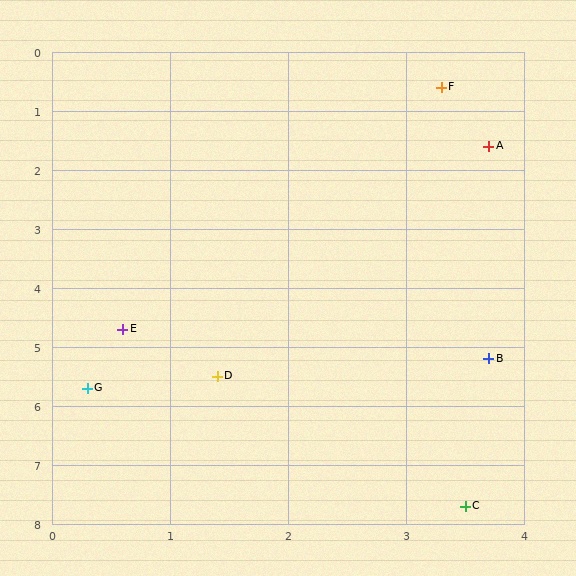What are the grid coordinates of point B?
Point B is at approximately (3.7, 5.2).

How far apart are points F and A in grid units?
Points F and A are about 1.1 grid units apart.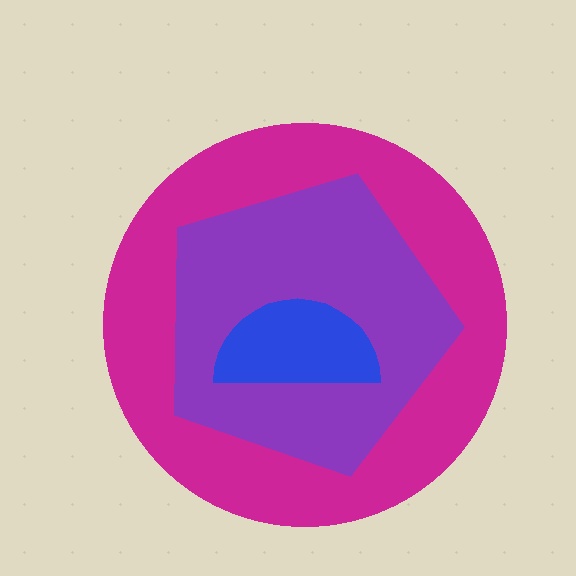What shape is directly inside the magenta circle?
The purple pentagon.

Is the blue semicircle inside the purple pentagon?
Yes.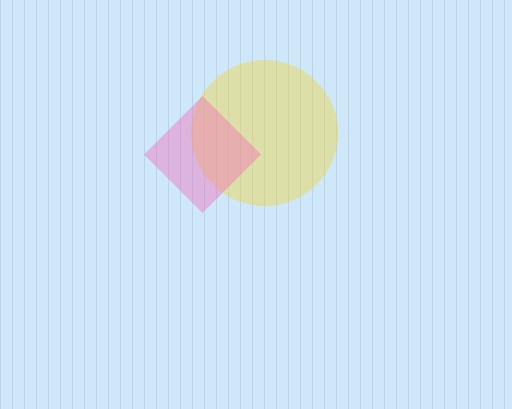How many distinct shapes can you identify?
There are 2 distinct shapes: a yellow circle, a pink diamond.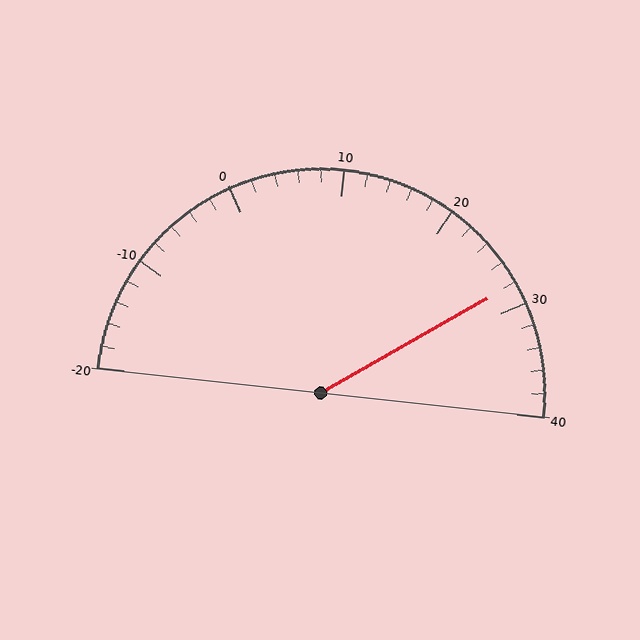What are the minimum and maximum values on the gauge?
The gauge ranges from -20 to 40.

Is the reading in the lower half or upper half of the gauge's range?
The reading is in the upper half of the range (-20 to 40).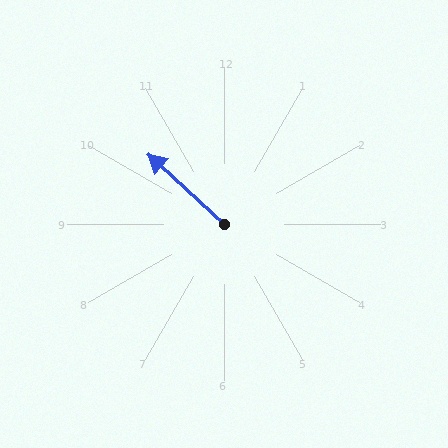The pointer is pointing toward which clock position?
Roughly 10 o'clock.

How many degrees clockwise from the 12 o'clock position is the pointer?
Approximately 313 degrees.